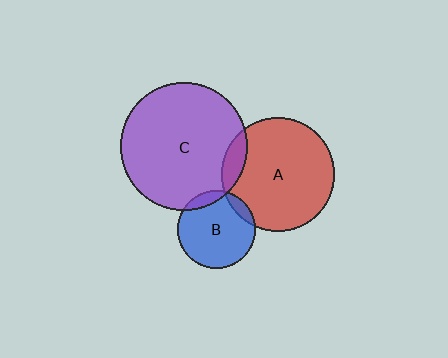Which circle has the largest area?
Circle C (purple).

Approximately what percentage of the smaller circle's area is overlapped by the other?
Approximately 10%.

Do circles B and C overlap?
Yes.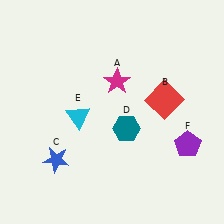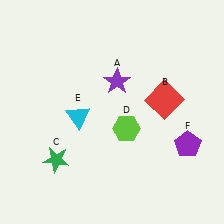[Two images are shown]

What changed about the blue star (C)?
In Image 1, C is blue. In Image 2, it changed to green.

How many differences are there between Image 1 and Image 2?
There are 3 differences between the two images.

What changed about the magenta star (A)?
In Image 1, A is magenta. In Image 2, it changed to purple.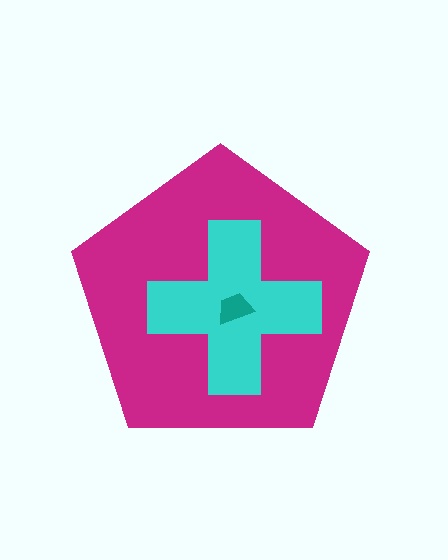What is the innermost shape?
The teal trapezoid.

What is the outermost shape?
The magenta pentagon.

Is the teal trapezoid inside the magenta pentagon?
Yes.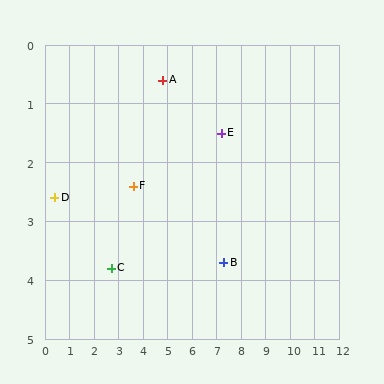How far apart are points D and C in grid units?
Points D and C are about 2.6 grid units apart.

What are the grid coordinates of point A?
Point A is at approximately (4.8, 0.6).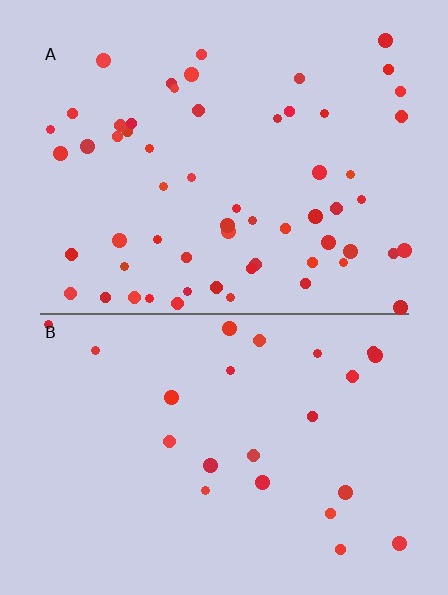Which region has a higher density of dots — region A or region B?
A (the top).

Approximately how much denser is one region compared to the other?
Approximately 2.6× — region A over region B.